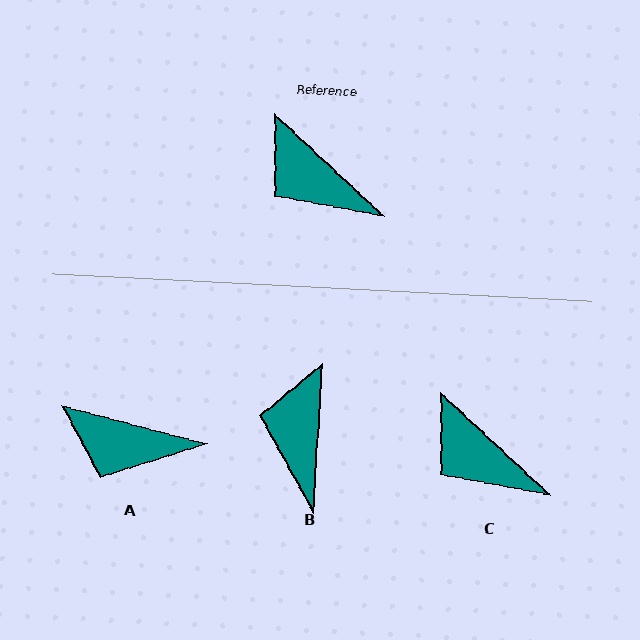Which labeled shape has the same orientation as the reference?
C.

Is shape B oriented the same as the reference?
No, it is off by about 50 degrees.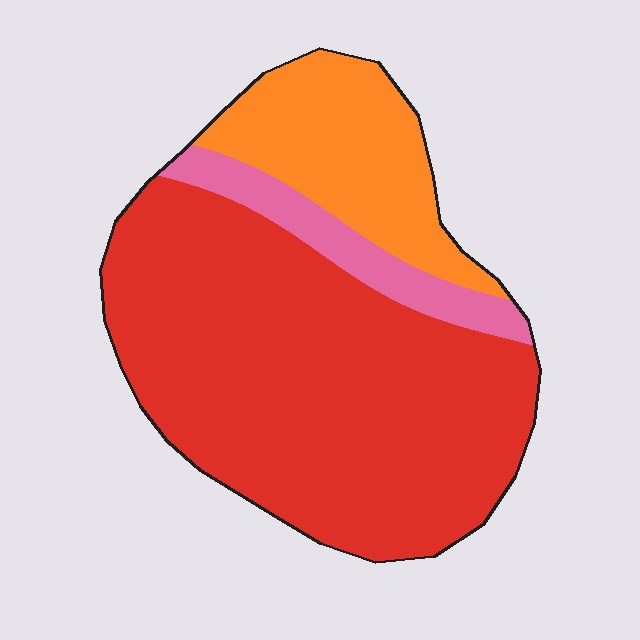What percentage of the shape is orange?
Orange covers 21% of the shape.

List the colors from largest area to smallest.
From largest to smallest: red, orange, pink.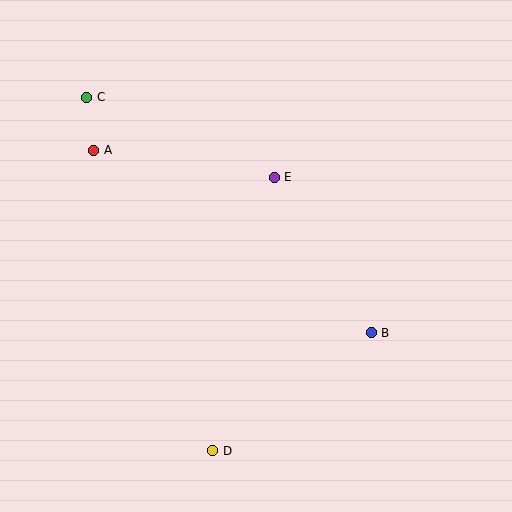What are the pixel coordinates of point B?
Point B is at (371, 333).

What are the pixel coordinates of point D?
Point D is at (213, 451).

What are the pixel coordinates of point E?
Point E is at (274, 177).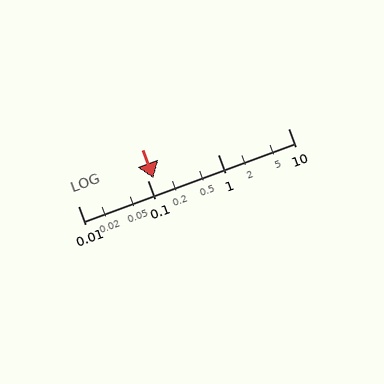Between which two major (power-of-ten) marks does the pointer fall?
The pointer is between 0.1 and 1.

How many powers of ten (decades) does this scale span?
The scale spans 3 decades, from 0.01 to 10.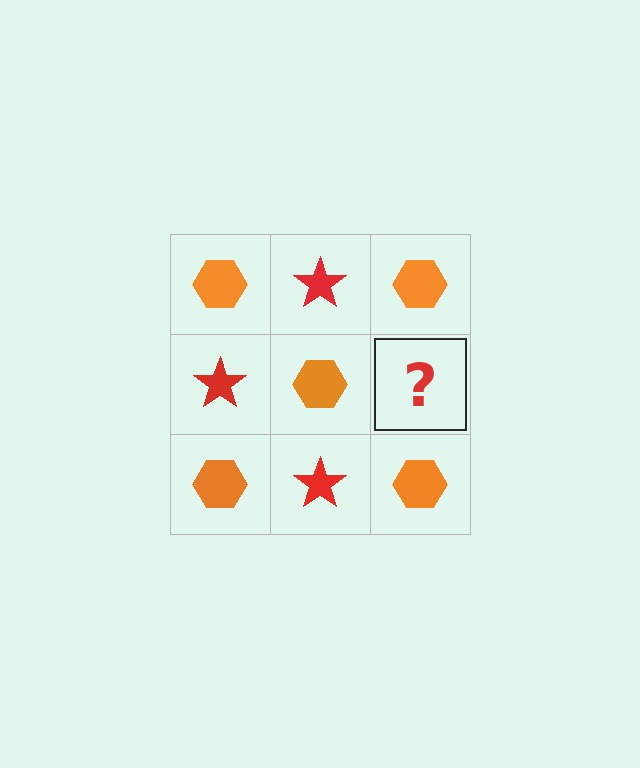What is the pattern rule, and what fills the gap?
The rule is that it alternates orange hexagon and red star in a checkerboard pattern. The gap should be filled with a red star.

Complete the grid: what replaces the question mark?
The question mark should be replaced with a red star.